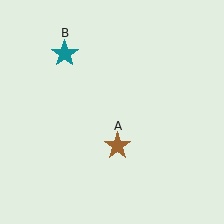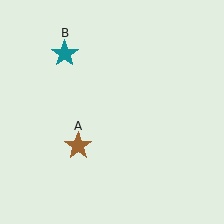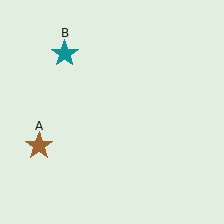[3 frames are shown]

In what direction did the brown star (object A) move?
The brown star (object A) moved left.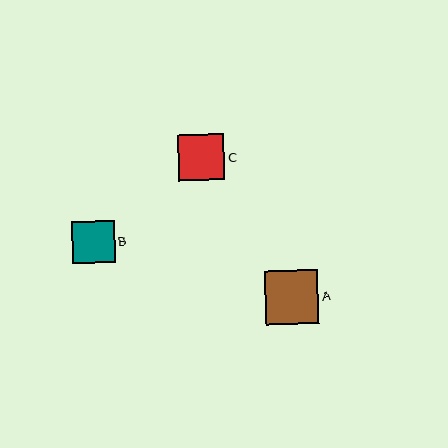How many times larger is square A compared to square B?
Square A is approximately 1.3 times the size of square B.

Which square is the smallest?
Square B is the smallest with a size of approximately 43 pixels.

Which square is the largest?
Square A is the largest with a size of approximately 54 pixels.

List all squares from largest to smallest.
From largest to smallest: A, C, B.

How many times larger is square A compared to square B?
Square A is approximately 1.3 times the size of square B.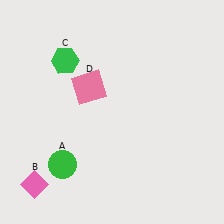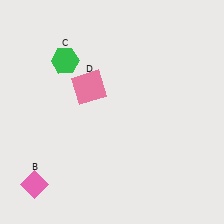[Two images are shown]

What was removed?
The green circle (A) was removed in Image 2.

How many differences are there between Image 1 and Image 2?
There is 1 difference between the two images.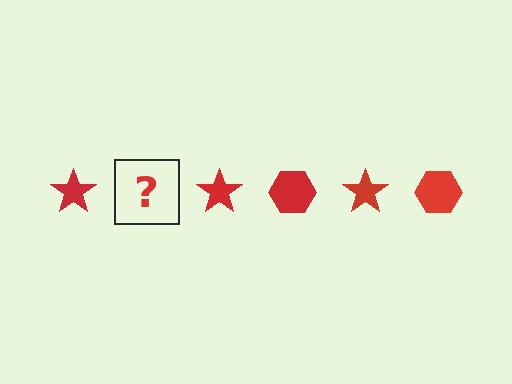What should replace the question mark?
The question mark should be replaced with a red hexagon.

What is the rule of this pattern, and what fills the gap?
The rule is that the pattern cycles through star, hexagon shapes in red. The gap should be filled with a red hexagon.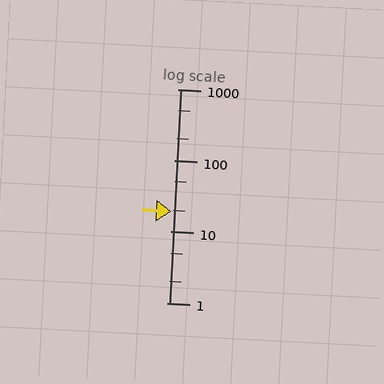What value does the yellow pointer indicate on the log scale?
The pointer indicates approximately 19.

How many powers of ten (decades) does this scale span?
The scale spans 3 decades, from 1 to 1000.